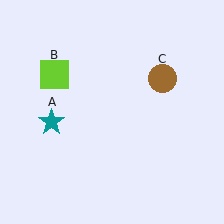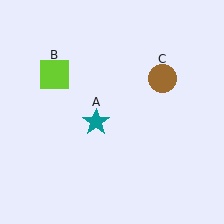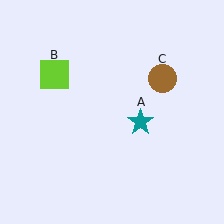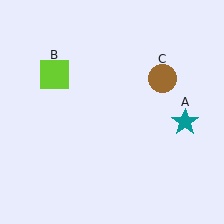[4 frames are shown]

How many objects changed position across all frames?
1 object changed position: teal star (object A).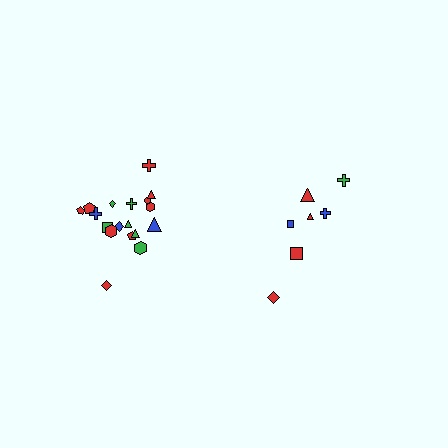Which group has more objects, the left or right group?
The left group.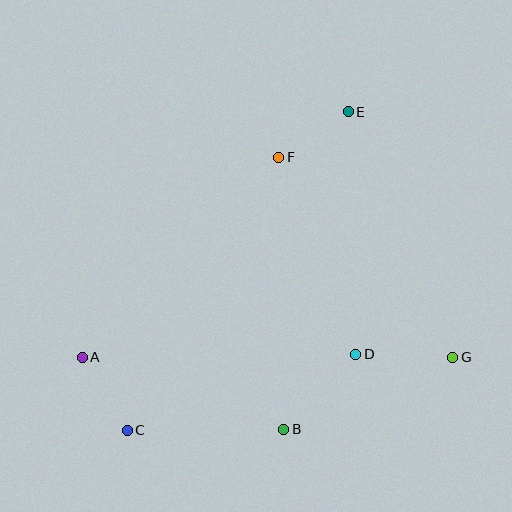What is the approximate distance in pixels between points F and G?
The distance between F and G is approximately 265 pixels.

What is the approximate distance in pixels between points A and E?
The distance between A and E is approximately 362 pixels.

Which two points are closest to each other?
Points E and F are closest to each other.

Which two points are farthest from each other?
Points C and E are farthest from each other.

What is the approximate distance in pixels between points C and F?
The distance between C and F is approximately 312 pixels.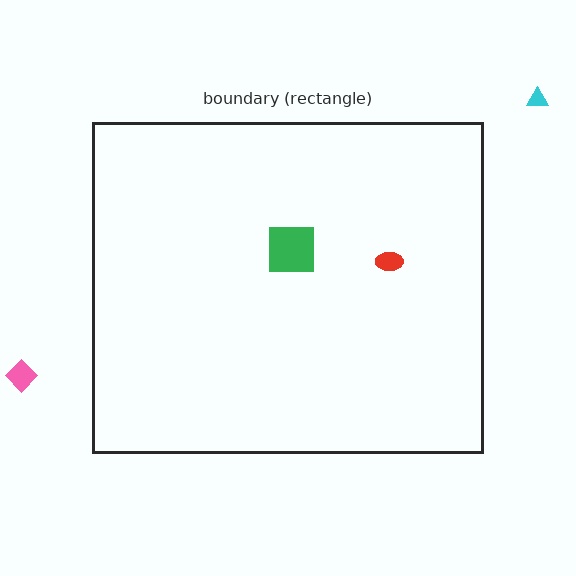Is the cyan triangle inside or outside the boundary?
Outside.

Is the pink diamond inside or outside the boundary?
Outside.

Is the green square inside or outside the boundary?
Inside.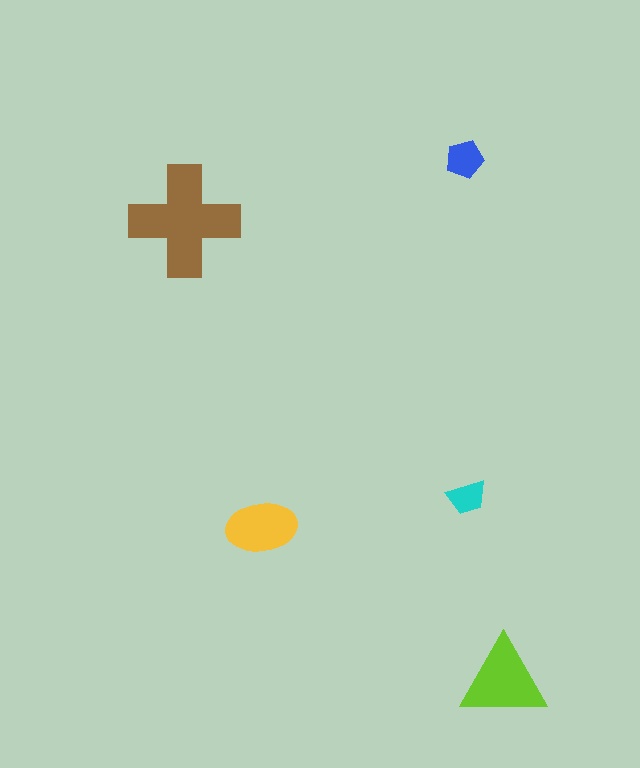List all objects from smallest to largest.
The cyan trapezoid, the blue pentagon, the yellow ellipse, the lime triangle, the brown cross.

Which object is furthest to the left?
The brown cross is leftmost.